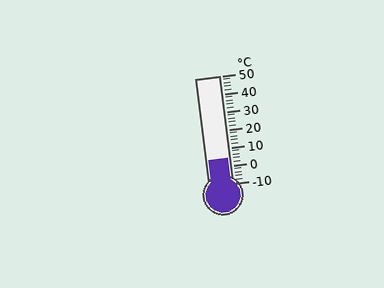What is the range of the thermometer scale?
The thermometer scale ranges from -10°C to 50°C.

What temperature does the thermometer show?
The thermometer shows approximately 4°C.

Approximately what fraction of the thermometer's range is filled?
The thermometer is filled to approximately 25% of its range.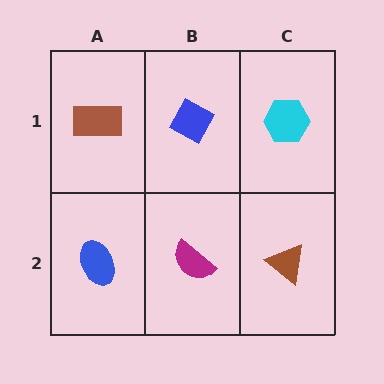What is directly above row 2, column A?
A brown rectangle.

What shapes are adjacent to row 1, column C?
A brown triangle (row 2, column C), a blue diamond (row 1, column B).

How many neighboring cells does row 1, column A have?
2.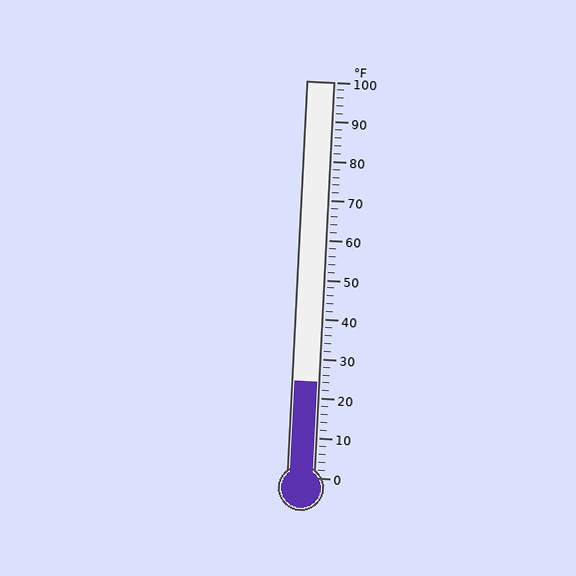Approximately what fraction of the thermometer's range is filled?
The thermometer is filled to approximately 25% of its range.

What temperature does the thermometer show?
The thermometer shows approximately 24°F.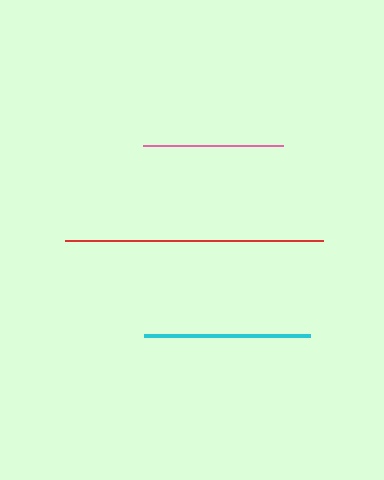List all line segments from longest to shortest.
From longest to shortest: red, cyan, pink.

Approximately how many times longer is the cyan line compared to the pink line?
The cyan line is approximately 1.2 times the length of the pink line.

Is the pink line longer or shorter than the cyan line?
The cyan line is longer than the pink line.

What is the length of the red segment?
The red segment is approximately 258 pixels long.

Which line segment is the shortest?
The pink line is the shortest at approximately 140 pixels.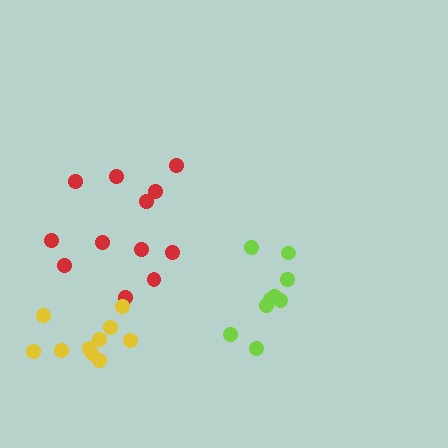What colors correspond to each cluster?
The clusters are colored: lime, red, yellow.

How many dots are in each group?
Group 1: 9 dots, Group 2: 12 dots, Group 3: 10 dots (31 total).